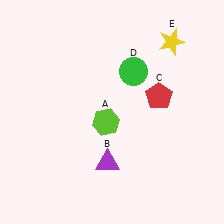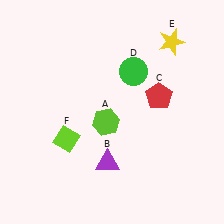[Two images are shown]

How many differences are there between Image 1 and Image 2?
There is 1 difference between the two images.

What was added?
A lime diamond (F) was added in Image 2.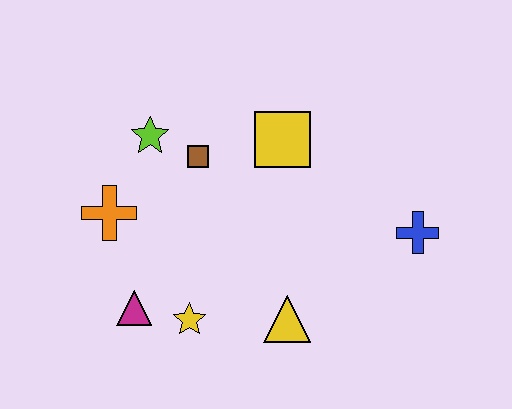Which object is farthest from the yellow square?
The magenta triangle is farthest from the yellow square.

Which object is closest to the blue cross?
The yellow triangle is closest to the blue cross.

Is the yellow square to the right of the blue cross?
No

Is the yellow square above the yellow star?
Yes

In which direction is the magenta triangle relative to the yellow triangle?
The magenta triangle is to the left of the yellow triangle.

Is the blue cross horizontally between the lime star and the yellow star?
No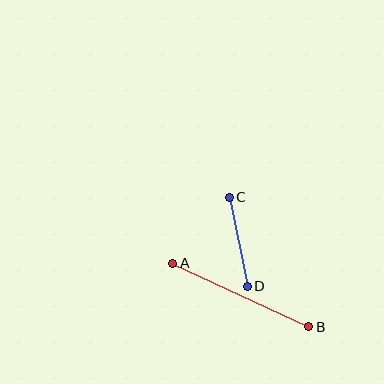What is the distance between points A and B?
The distance is approximately 151 pixels.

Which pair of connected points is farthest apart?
Points A and B are farthest apart.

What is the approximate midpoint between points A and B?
The midpoint is at approximately (241, 295) pixels.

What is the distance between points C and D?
The distance is approximately 91 pixels.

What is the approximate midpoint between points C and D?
The midpoint is at approximately (238, 242) pixels.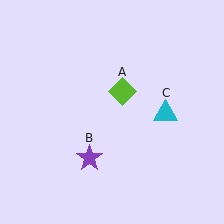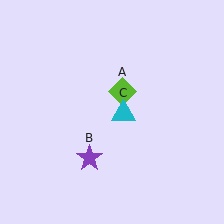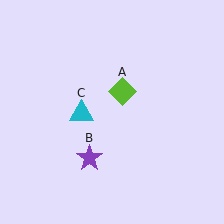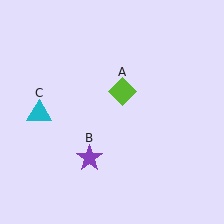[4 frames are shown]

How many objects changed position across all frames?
1 object changed position: cyan triangle (object C).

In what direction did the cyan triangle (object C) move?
The cyan triangle (object C) moved left.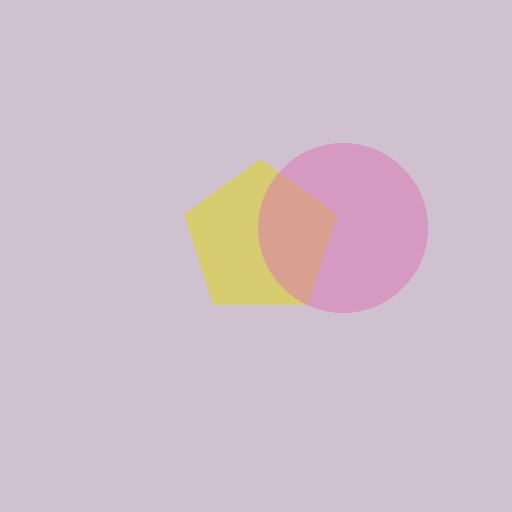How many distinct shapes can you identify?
There are 2 distinct shapes: a yellow pentagon, a pink circle.